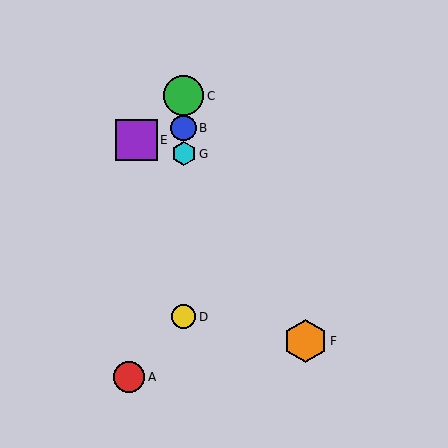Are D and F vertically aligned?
No, D is at x≈184 and F is at x≈306.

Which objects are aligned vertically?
Objects B, C, D, G are aligned vertically.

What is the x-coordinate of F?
Object F is at x≈306.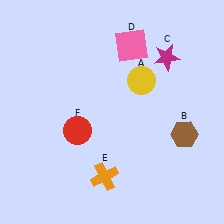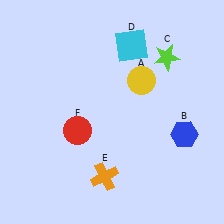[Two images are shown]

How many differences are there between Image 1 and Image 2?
There are 3 differences between the two images.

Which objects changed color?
B changed from brown to blue. C changed from magenta to lime. D changed from pink to cyan.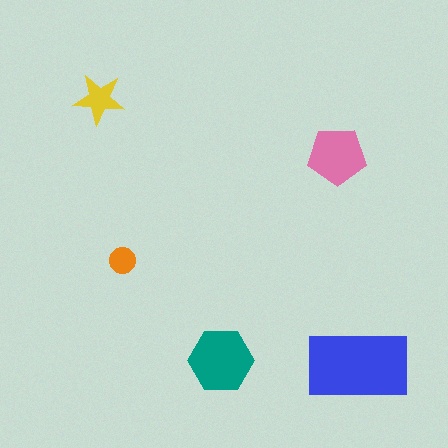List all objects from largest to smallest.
The blue rectangle, the teal hexagon, the pink pentagon, the yellow star, the orange circle.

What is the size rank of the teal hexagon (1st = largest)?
2nd.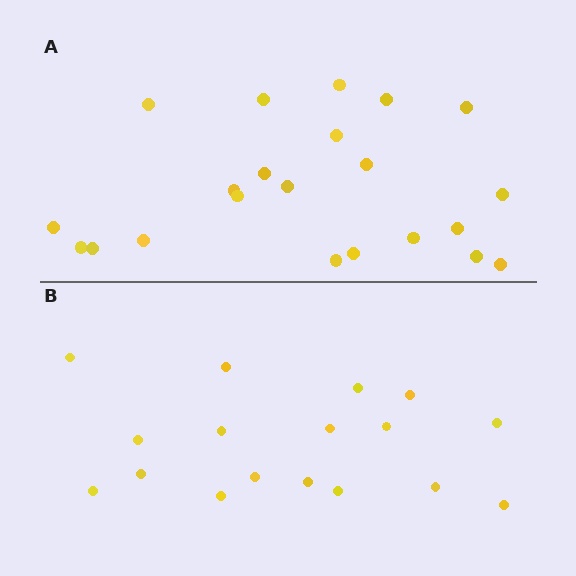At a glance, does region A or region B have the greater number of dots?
Region A (the top region) has more dots.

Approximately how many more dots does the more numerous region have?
Region A has about 5 more dots than region B.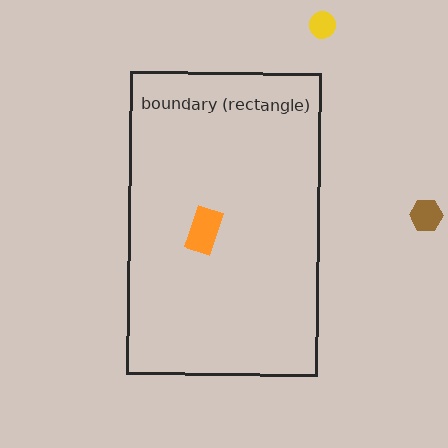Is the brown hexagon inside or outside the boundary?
Outside.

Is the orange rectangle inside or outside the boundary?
Inside.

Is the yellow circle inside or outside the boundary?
Outside.